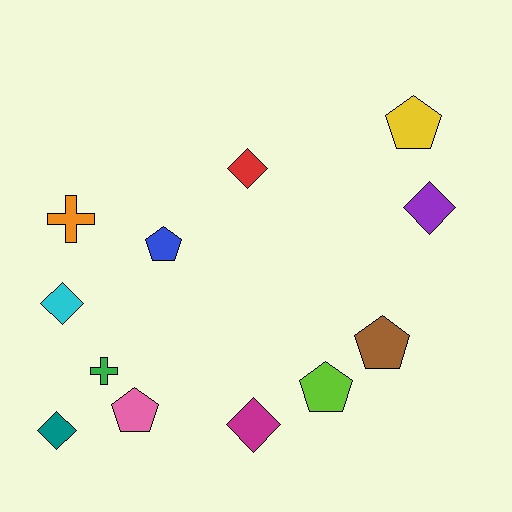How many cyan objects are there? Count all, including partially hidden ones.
There is 1 cyan object.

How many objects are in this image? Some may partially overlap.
There are 12 objects.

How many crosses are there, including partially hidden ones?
There are 2 crosses.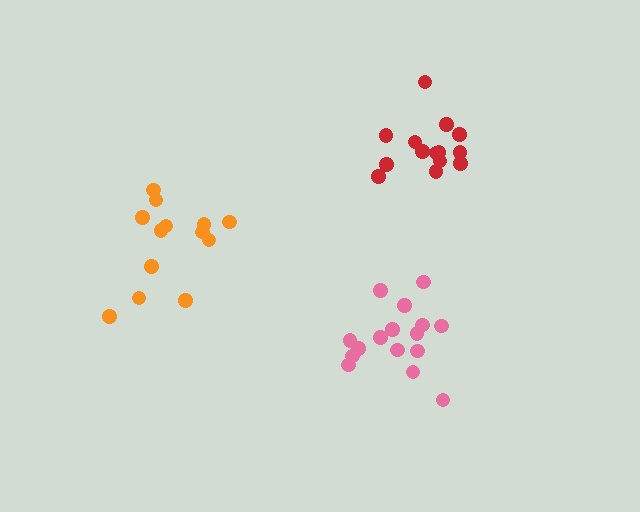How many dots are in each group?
Group 1: 13 dots, Group 2: 16 dots, Group 3: 14 dots (43 total).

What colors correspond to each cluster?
The clusters are colored: orange, pink, red.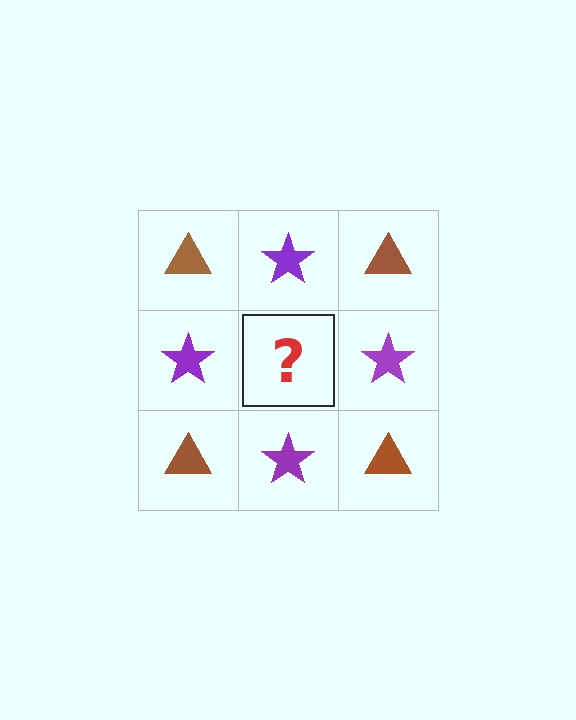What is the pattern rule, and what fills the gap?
The rule is that it alternates brown triangle and purple star in a checkerboard pattern. The gap should be filled with a brown triangle.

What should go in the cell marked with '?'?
The missing cell should contain a brown triangle.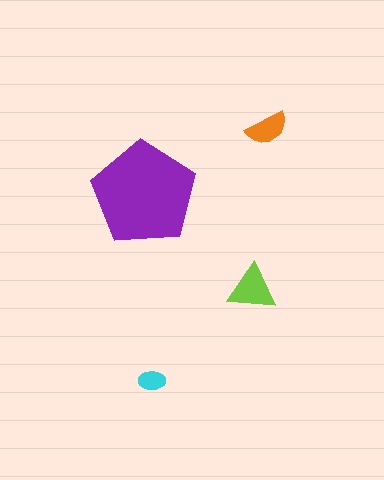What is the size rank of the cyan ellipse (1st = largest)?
4th.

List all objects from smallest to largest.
The cyan ellipse, the orange semicircle, the lime triangle, the purple pentagon.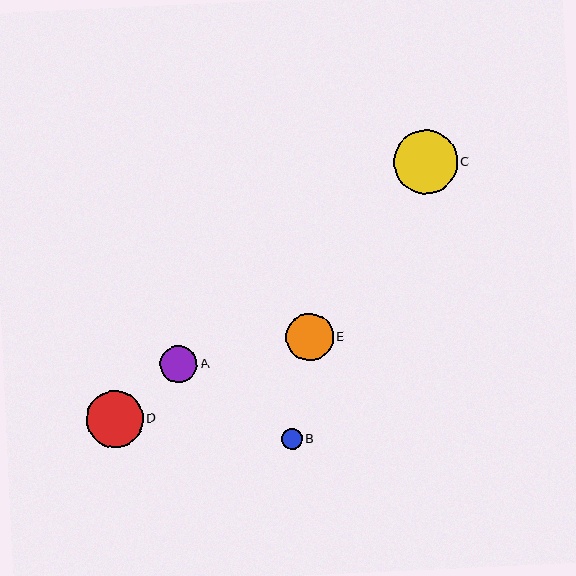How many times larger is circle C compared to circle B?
Circle C is approximately 3.0 times the size of circle B.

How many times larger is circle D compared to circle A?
Circle D is approximately 1.6 times the size of circle A.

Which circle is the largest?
Circle C is the largest with a size of approximately 64 pixels.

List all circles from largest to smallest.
From largest to smallest: C, D, E, A, B.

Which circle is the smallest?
Circle B is the smallest with a size of approximately 21 pixels.